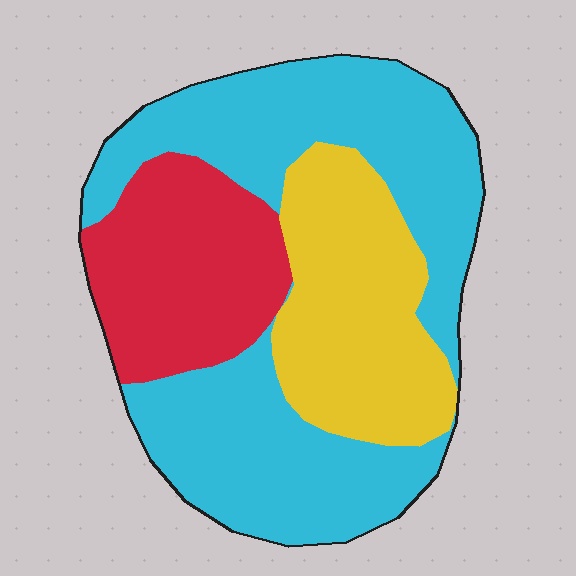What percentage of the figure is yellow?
Yellow takes up about one quarter (1/4) of the figure.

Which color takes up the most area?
Cyan, at roughly 50%.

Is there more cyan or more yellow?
Cyan.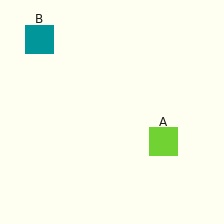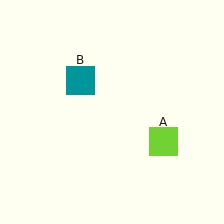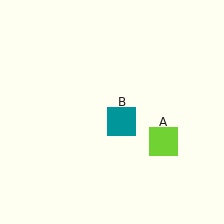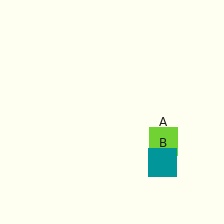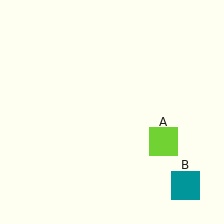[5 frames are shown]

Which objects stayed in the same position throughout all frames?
Lime square (object A) remained stationary.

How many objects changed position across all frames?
1 object changed position: teal square (object B).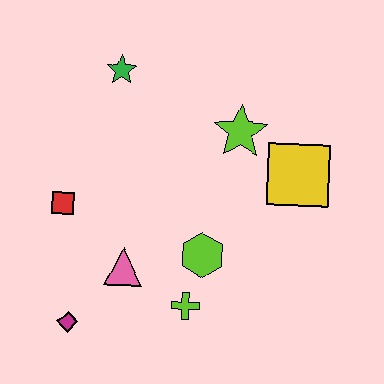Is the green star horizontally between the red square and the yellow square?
Yes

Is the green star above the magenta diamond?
Yes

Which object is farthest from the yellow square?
The magenta diamond is farthest from the yellow square.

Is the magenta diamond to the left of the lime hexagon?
Yes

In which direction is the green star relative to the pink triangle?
The green star is above the pink triangle.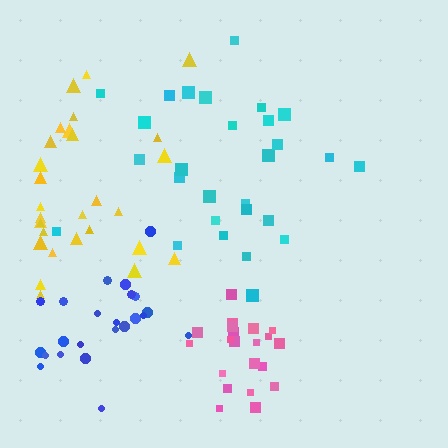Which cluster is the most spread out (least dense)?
Cyan.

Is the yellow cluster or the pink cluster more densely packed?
Pink.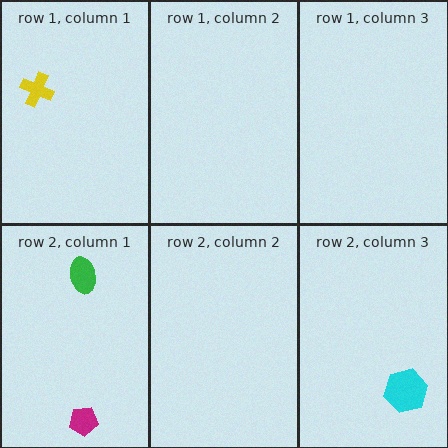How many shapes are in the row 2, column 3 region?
1.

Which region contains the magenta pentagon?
The row 2, column 1 region.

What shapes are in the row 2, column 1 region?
The magenta pentagon, the green ellipse.